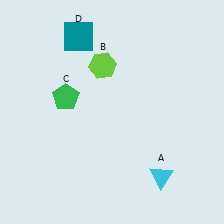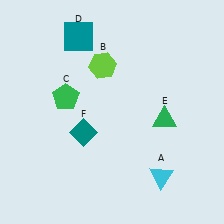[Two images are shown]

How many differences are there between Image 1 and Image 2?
There are 2 differences between the two images.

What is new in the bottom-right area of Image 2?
A green triangle (E) was added in the bottom-right area of Image 2.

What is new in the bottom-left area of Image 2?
A teal diamond (F) was added in the bottom-left area of Image 2.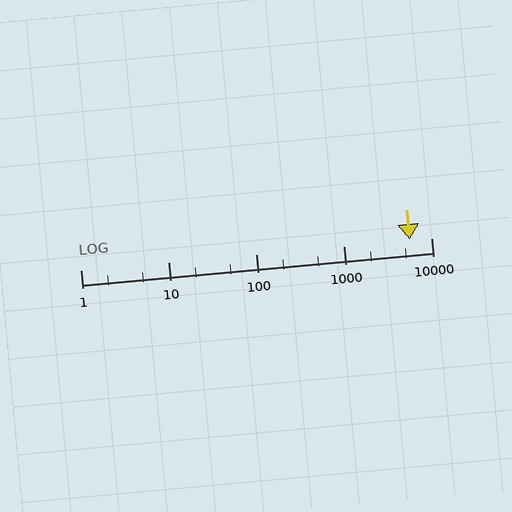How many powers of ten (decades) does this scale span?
The scale spans 4 decades, from 1 to 10000.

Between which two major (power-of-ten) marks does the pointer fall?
The pointer is between 1000 and 10000.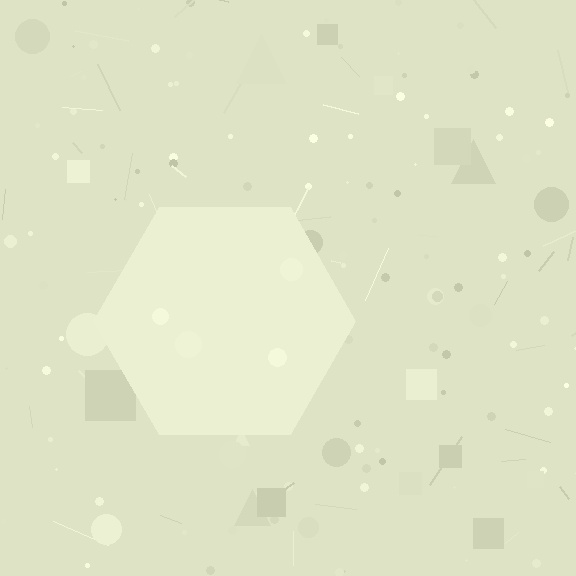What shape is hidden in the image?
A hexagon is hidden in the image.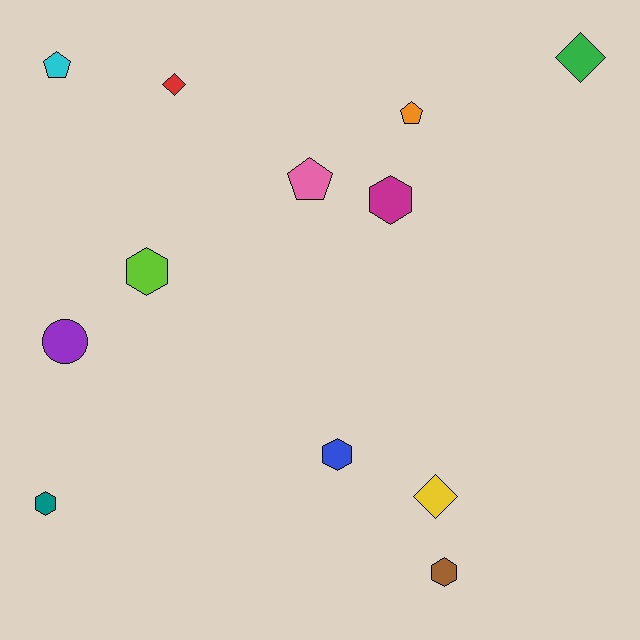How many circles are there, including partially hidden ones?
There is 1 circle.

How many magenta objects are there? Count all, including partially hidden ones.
There is 1 magenta object.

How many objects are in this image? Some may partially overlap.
There are 12 objects.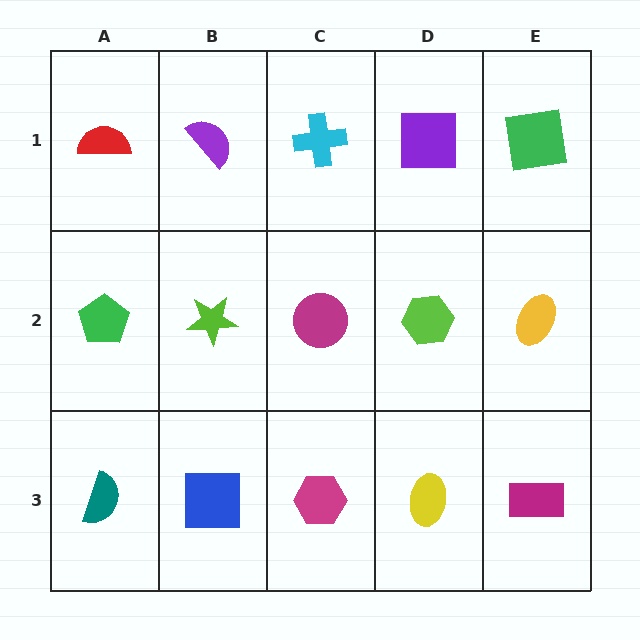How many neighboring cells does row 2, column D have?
4.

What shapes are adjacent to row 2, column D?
A purple square (row 1, column D), a yellow ellipse (row 3, column D), a magenta circle (row 2, column C), a yellow ellipse (row 2, column E).